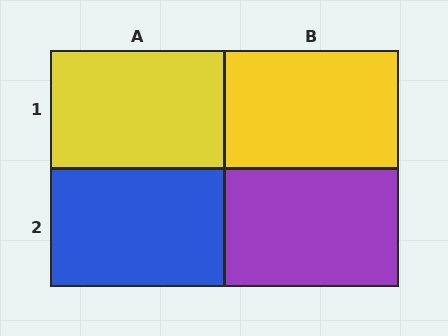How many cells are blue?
1 cell is blue.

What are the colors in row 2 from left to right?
Blue, purple.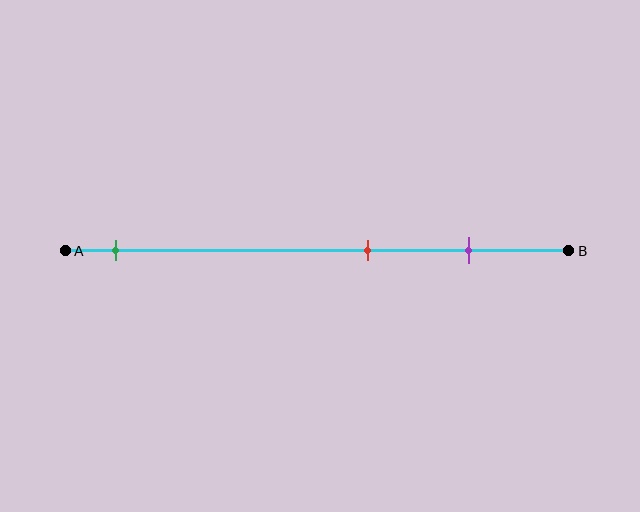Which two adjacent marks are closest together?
The red and purple marks are the closest adjacent pair.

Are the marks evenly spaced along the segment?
No, the marks are not evenly spaced.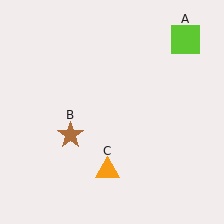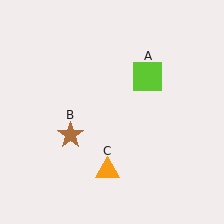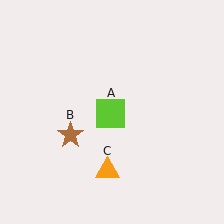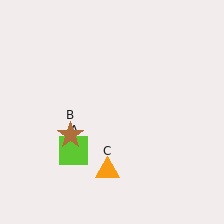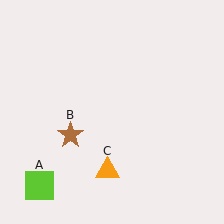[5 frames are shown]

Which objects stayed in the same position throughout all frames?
Brown star (object B) and orange triangle (object C) remained stationary.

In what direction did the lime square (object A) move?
The lime square (object A) moved down and to the left.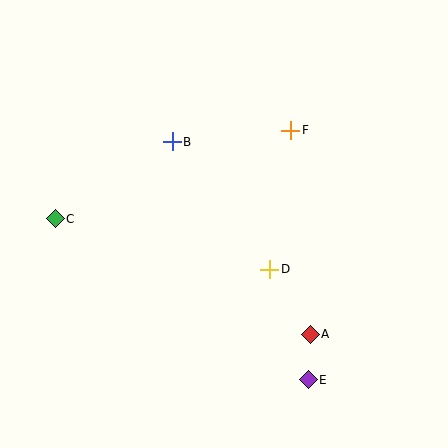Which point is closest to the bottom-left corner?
Point C is closest to the bottom-left corner.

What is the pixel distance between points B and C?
The distance between B and C is 140 pixels.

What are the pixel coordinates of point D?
Point D is at (270, 269).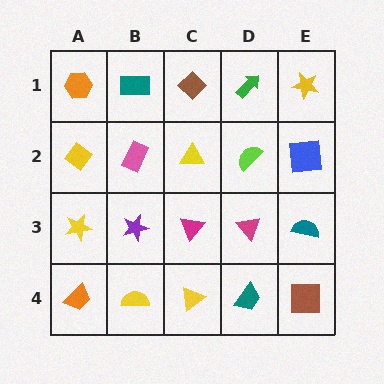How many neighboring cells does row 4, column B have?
3.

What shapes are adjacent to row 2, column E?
A yellow star (row 1, column E), a teal semicircle (row 3, column E), a lime semicircle (row 2, column D).